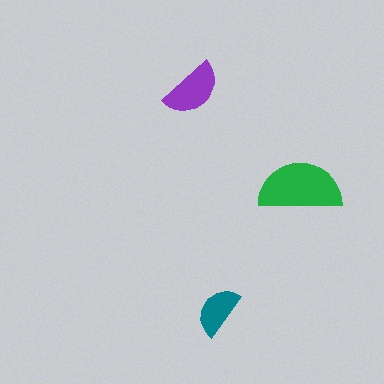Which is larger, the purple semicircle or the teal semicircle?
The purple one.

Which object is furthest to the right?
The green semicircle is rightmost.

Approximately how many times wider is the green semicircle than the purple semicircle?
About 1.5 times wider.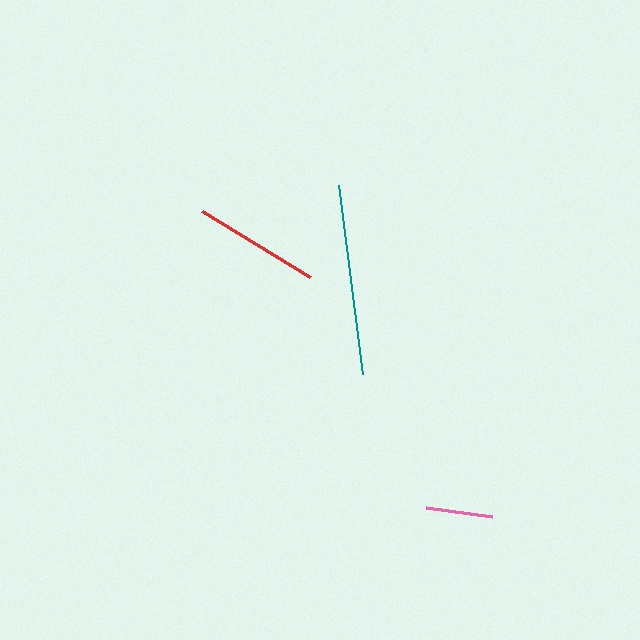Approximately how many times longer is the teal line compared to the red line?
The teal line is approximately 1.5 times the length of the red line.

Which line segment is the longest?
The teal line is the longest at approximately 190 pixels.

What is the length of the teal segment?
The teal segment is approximately 190 pixels long.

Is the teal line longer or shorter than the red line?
The teal line is longer than the red line.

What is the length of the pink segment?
The pink segment is approximately 66 pixels long.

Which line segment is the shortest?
The pink line is the shortest at approximately 66 pixels.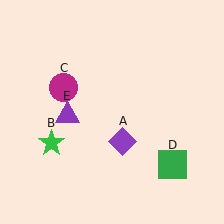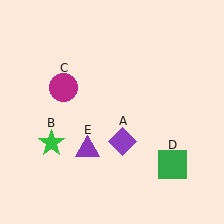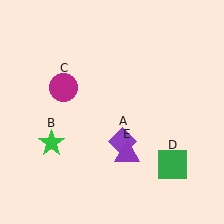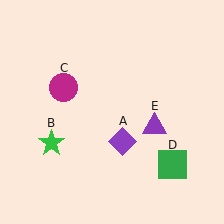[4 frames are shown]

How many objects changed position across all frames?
1 object changed position: purple triangle (object E).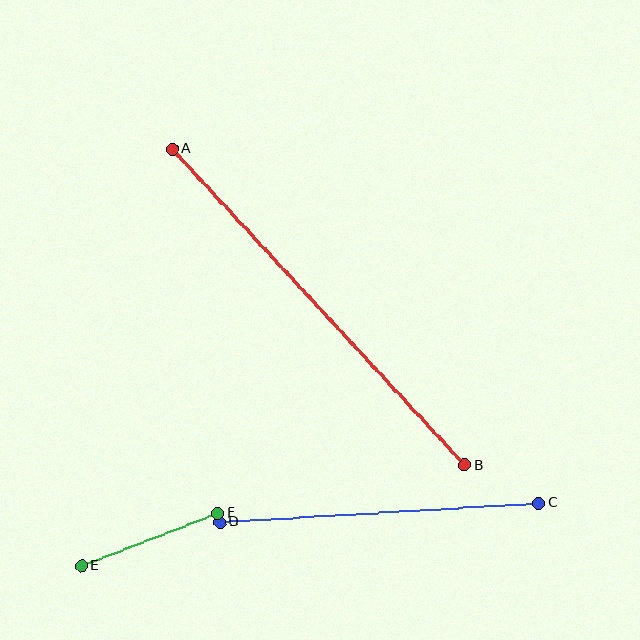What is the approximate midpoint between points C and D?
The midpoint is at approximately (379, 512) pixels.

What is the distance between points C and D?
The distance is approximately 320 pixels.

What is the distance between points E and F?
The distance is approximately 146 pixels.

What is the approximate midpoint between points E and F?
The midpoint is at approximately (150, 539) pixels.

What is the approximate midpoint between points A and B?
The midpoint is at approximately (318, 307) pixels.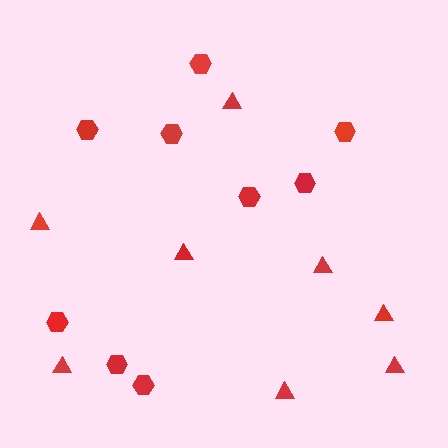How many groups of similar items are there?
There are 2 groups: one group of hexagons (9) and one group of triangles (8).